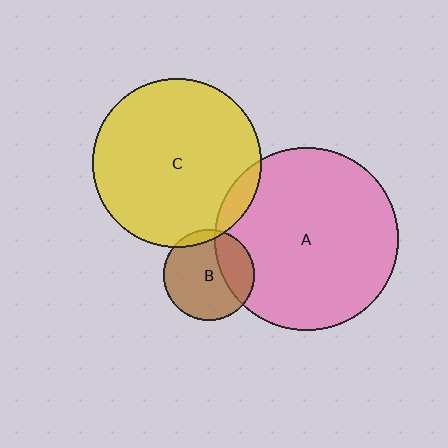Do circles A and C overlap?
Yes.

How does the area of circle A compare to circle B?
Approximately 4.1 times.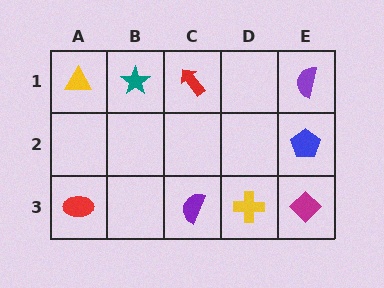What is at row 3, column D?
A yellow cross.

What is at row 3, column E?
A magenta diamond.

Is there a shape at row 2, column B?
No, that cell is empty.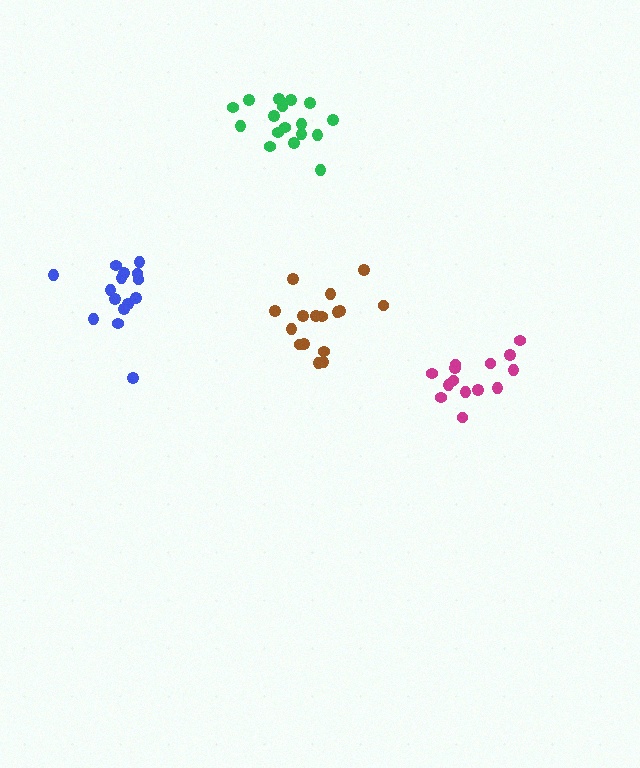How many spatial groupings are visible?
There are 4 spatial groupings.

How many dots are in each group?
Group 1: 15 dots, Group 2: 16 dots, Group 3: 14 dots, Group 4: 17 dots (62 total).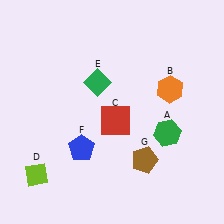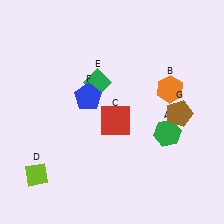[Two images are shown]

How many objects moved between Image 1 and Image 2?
2 objects moved between the two images.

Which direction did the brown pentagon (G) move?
The brown pentagon (G) moved up.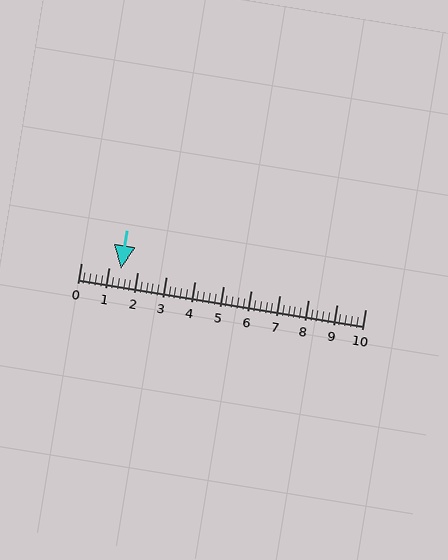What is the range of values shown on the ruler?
The ruler shows values from 0 to 10.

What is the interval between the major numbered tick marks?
The major tick marks are spaced 1 units apart.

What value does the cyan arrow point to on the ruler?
The cyan arrow points to approximately 1.4.